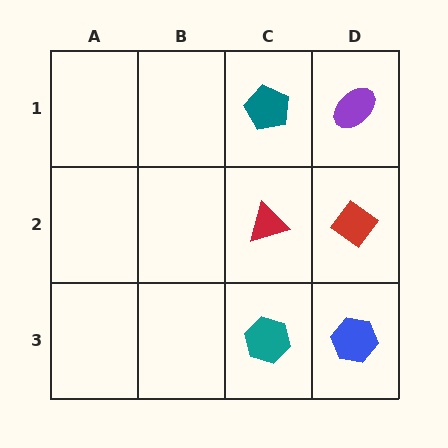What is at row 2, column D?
A red diamond.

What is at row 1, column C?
A teal pentagon.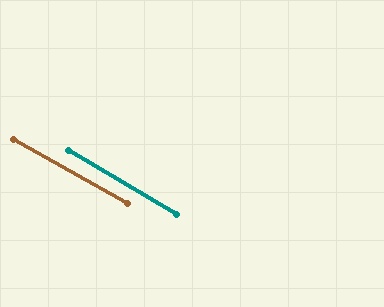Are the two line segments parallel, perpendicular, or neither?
Parallel — their directions differ by only 1.4°.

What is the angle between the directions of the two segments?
Approximately 1 degree.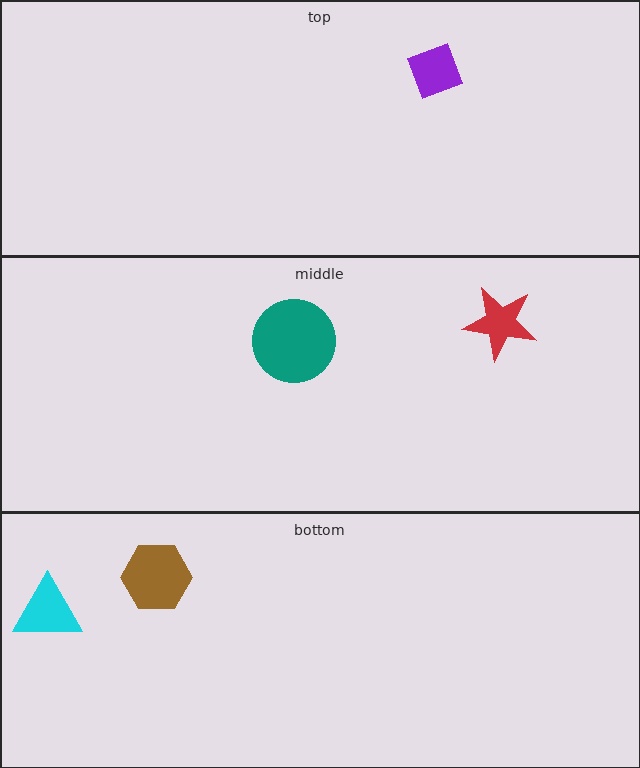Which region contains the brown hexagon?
The bottom region.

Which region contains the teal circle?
The middle region.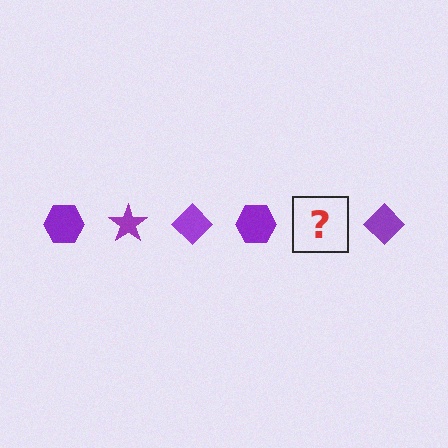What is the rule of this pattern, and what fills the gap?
The rule is that the pattern cycles through hexagon, star, diamond shapes in purple. The gap should be filled with a purple star.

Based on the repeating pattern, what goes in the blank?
The blank should be a purple star.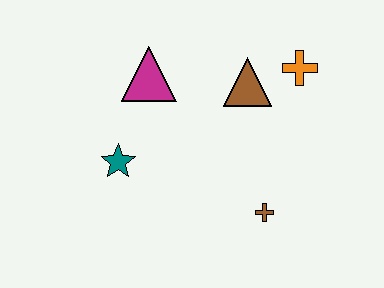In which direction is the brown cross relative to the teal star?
The brown cross is to the right of the teal star.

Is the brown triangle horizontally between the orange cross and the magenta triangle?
Yes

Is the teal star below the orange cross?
Yes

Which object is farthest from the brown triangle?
The teal star is farthest from the brown triangle.